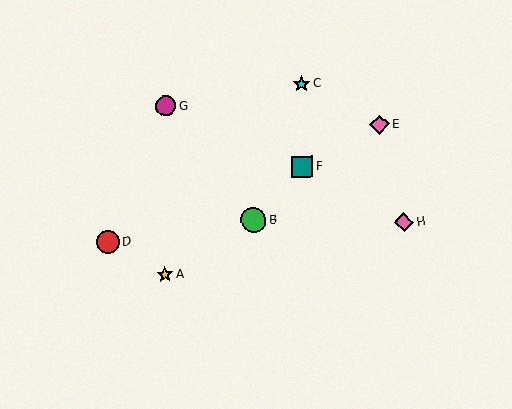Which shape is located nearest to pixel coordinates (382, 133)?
The pink diamond (labeled E) at (379, 124) is nearest to that location.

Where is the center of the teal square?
The center of the teal square is at (302, 166).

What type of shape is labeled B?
Shape B is a green circle.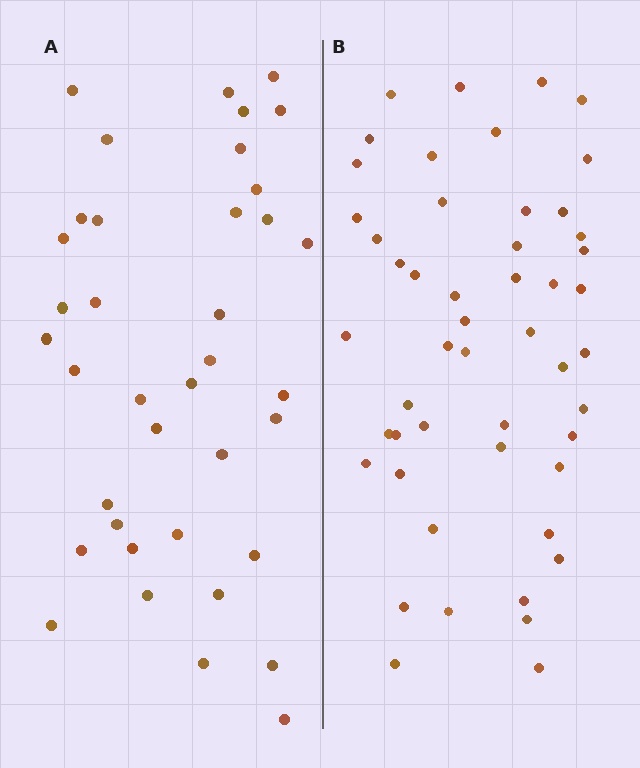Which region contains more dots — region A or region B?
Region B (the right region) has more dots.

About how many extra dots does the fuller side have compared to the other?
Region B has roughly 12 or so more dots than region A.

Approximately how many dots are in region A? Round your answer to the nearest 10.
About 40 dots. (The exact count is 38, which rounds to 40.)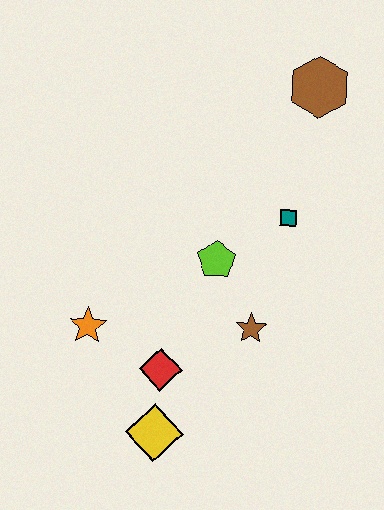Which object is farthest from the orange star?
The brown hexagon is farthest from the orange star.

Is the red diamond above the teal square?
No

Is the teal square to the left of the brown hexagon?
Yes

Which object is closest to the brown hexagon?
The teal square is closest to the brown hexagon.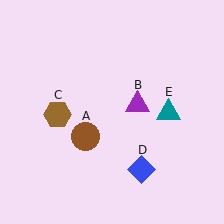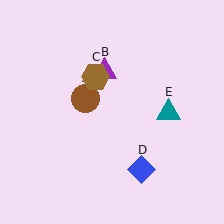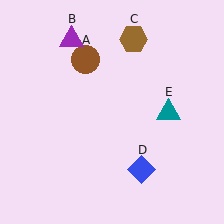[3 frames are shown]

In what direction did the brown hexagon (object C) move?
The brown hexagon (object C) moved up and to the right.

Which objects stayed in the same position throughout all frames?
Blue diamond (object D) and teal triangle (object E) remained stationary.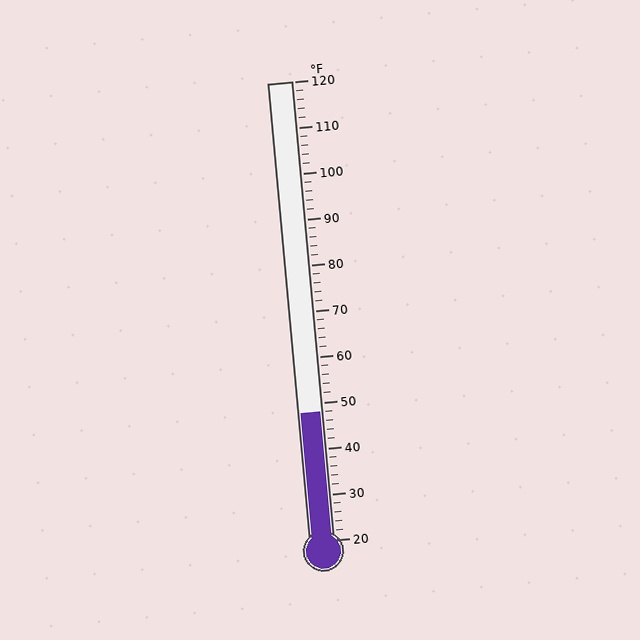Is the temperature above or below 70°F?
The temperature is below 70°F.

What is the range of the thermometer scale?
The thermometer scale ranges from 20°F to 120°F.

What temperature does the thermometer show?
The thermometer shows approximately 48°F.